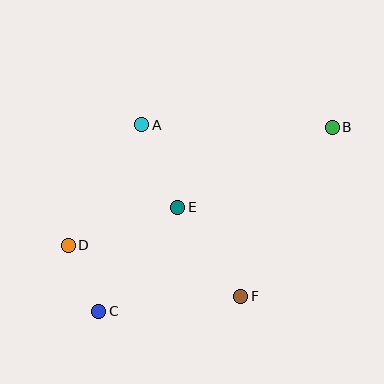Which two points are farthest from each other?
Points B and C are farthest from each other.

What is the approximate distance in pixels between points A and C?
The distance between A and C is approximately 191 pixels.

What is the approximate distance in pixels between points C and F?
The distance between C and F is approximately 143 pixels.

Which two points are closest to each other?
Points C and D are closest to each other.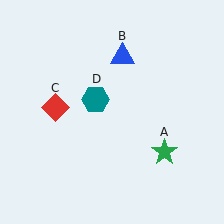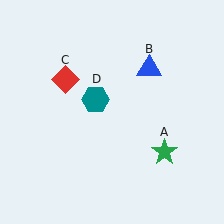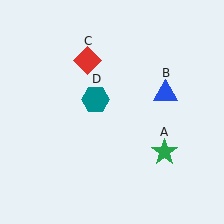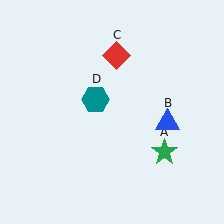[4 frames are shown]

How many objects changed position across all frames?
2 objects changed position: blue triangle (object B), red diamond (object C).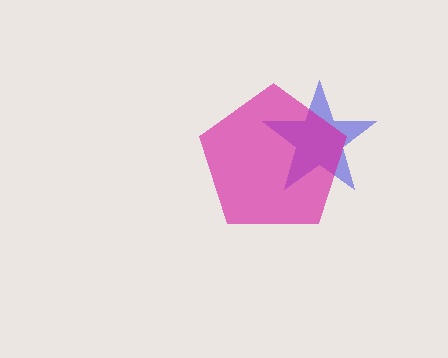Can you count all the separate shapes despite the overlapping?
Yes, there are 2 separate shapes.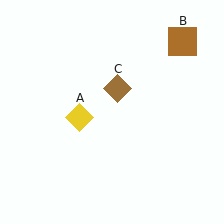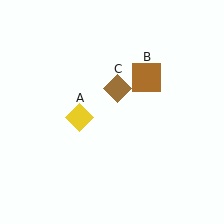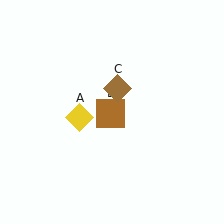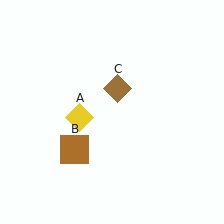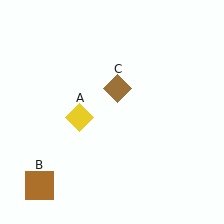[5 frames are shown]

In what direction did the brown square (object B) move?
The brown square (object B) moved down and to the left.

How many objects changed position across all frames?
1 object changed position: brown square (object B).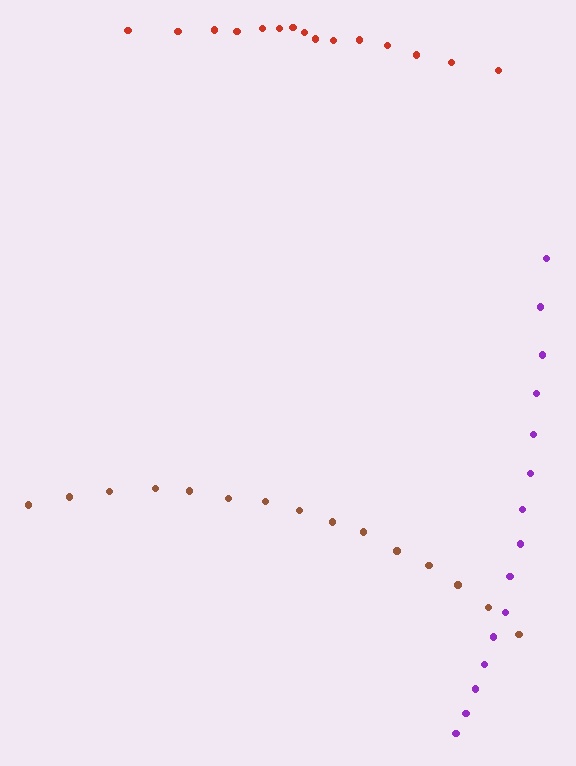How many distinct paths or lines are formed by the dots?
There are 3 distinct paths.